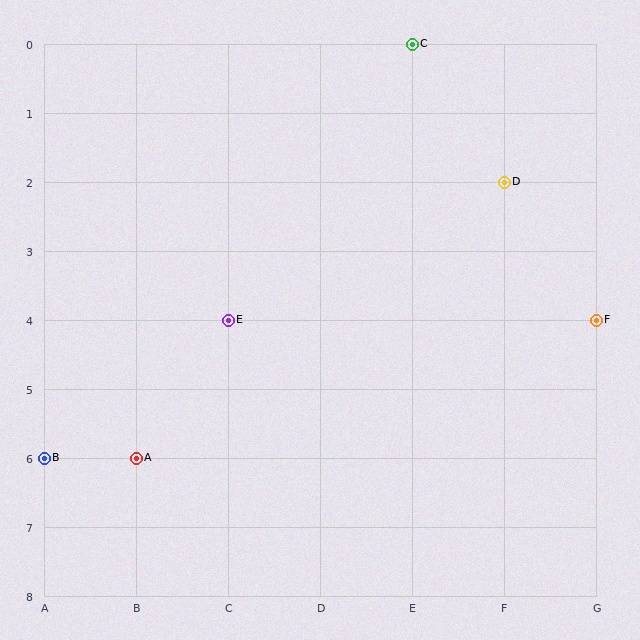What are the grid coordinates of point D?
Point D is at grid coordinates (F, 2).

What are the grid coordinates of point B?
Point B is at grid coordinates (A, 6).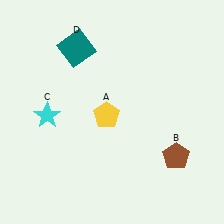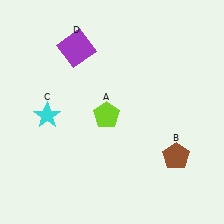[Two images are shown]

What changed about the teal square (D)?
In Image 1, D is teal. In Image 2, it changed to purple.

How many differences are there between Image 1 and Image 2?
There are 2 differences between the two images.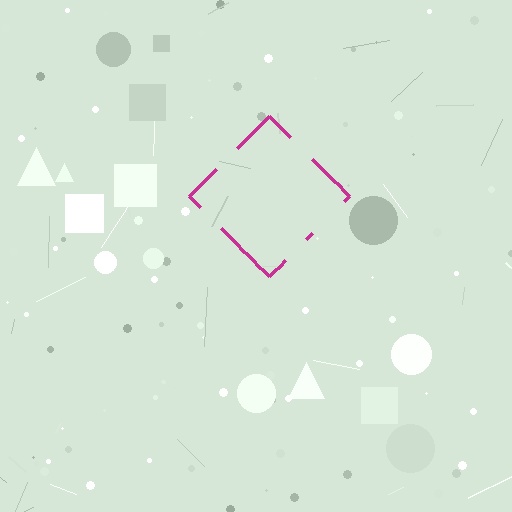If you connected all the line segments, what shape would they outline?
They would outline a diamond.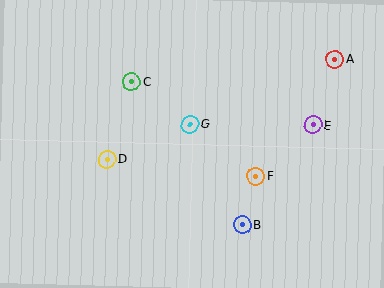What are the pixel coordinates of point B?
Point B is at (242, 225).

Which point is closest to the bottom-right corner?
Point B is closest to the bottom-right corner.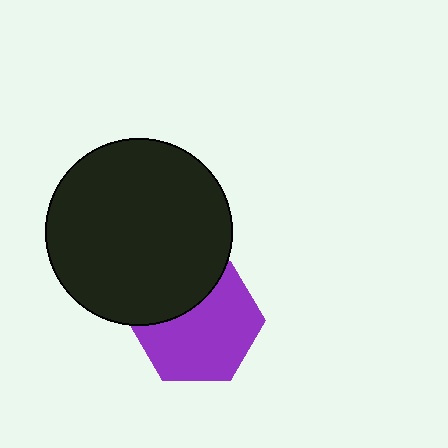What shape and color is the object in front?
The object in front is a black circle.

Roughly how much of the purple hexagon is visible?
Most of it is visible (roughly 68%).